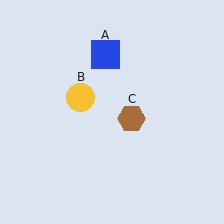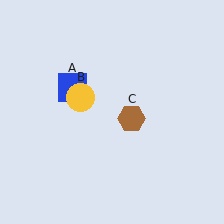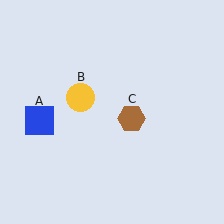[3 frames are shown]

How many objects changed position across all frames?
1 object changed position: blue square (object A).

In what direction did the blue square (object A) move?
The blue square (object A) moved down and to the left.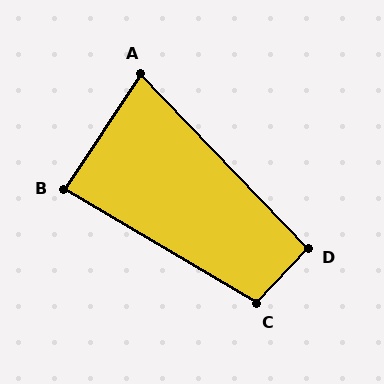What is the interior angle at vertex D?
Approximately 93 degrees (approximately right).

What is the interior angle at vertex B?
Approximately 87 degrees (approximately right).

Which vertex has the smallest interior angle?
A, at approximately 78 degrees.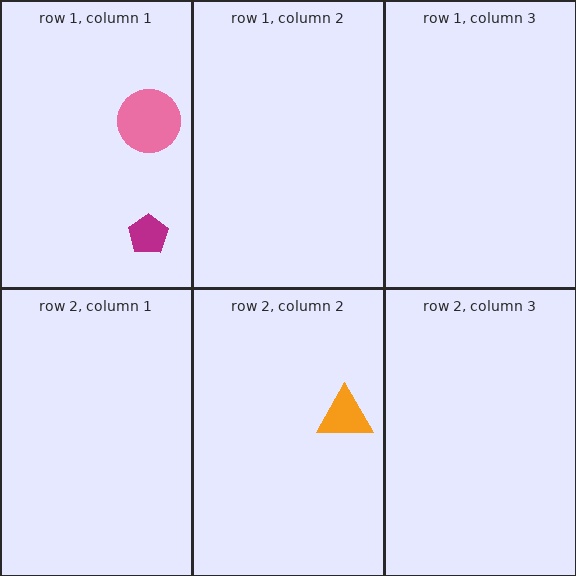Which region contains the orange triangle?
The row 2, column 2 region.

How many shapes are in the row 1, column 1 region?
2.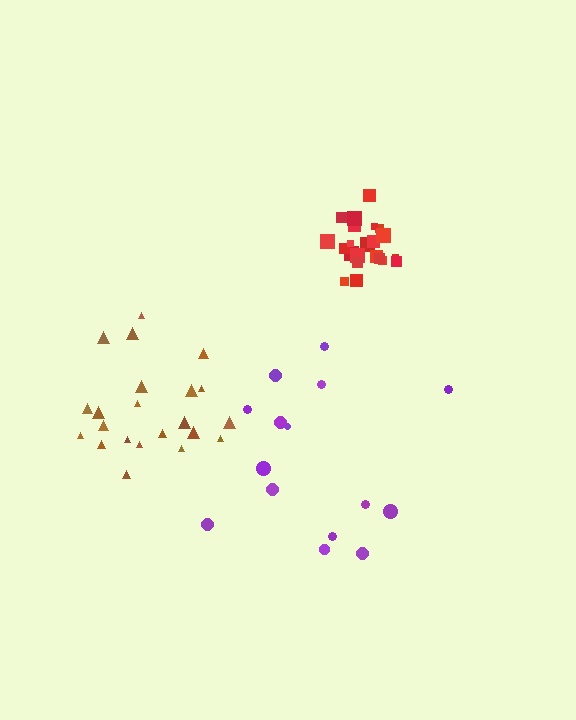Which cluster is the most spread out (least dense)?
Purple.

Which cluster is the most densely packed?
Red.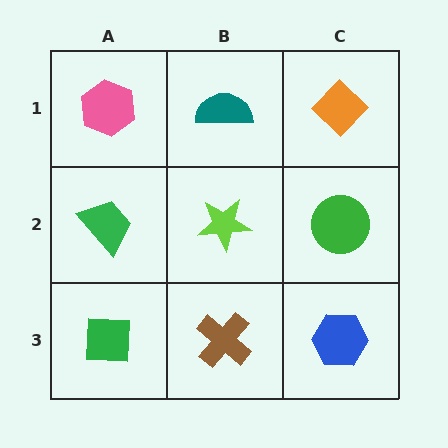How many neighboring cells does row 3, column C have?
2.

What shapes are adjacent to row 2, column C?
An orange diamond (row 1, column C), a blue hexagon (row 3, column C), a lime star (row 2, column B).